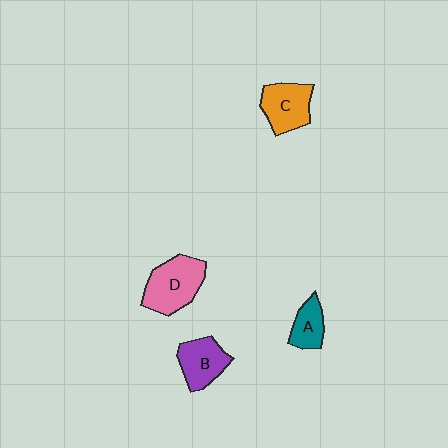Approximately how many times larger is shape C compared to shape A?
Approximately 1.5 times.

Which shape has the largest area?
Shape D (pink).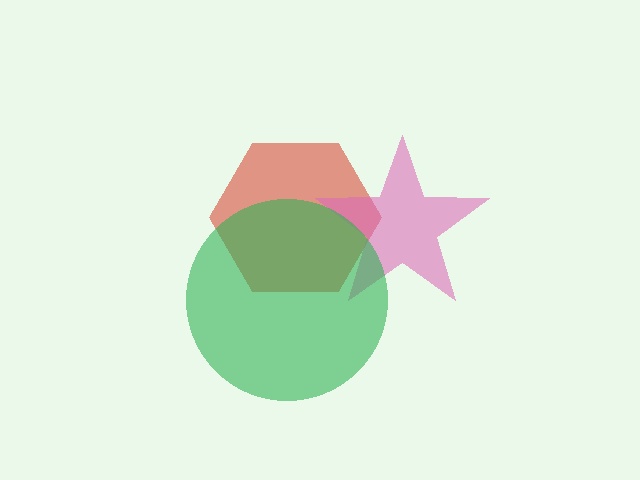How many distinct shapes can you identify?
There are 3 distinct shapes: a red hexagon, a pink star, a green circle.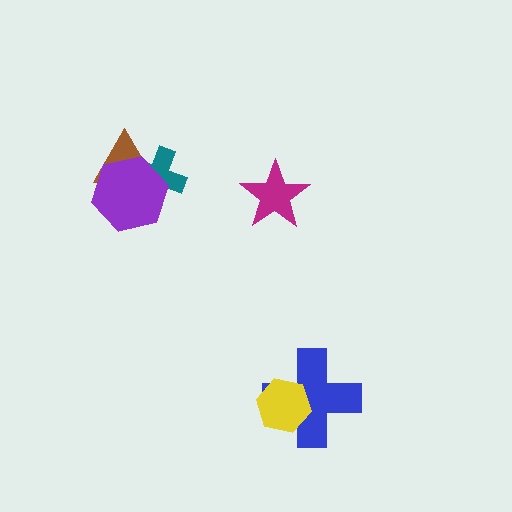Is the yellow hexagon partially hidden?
No, no other shape covers it.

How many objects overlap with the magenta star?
0 objects overlap with the magenta star.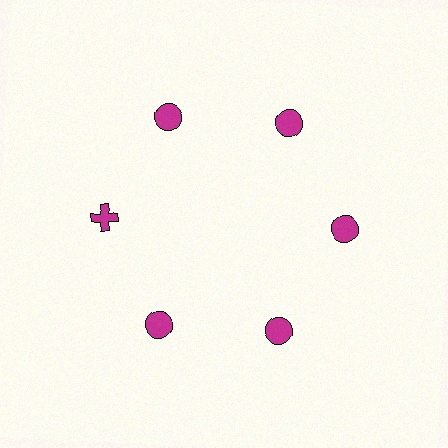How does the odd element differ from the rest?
It has a different shape: cross instead of circle.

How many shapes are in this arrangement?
There are 6 shapes arranged in a ring pattern.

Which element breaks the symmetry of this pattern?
The magenta cross at roughly the 9 o'clock position breaks the symmetry. All other shapes are magenta circles.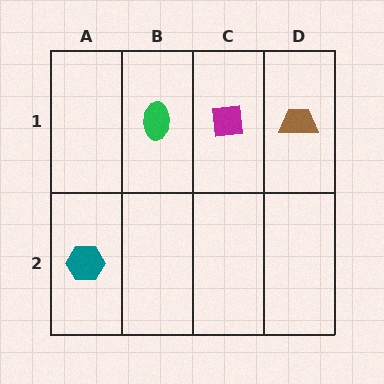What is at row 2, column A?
A teal hexagon.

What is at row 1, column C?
A magenta square.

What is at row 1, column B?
A green ellipse.